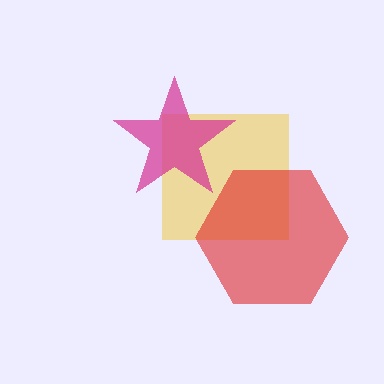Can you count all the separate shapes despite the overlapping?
Yes, there are 3 separate shapes.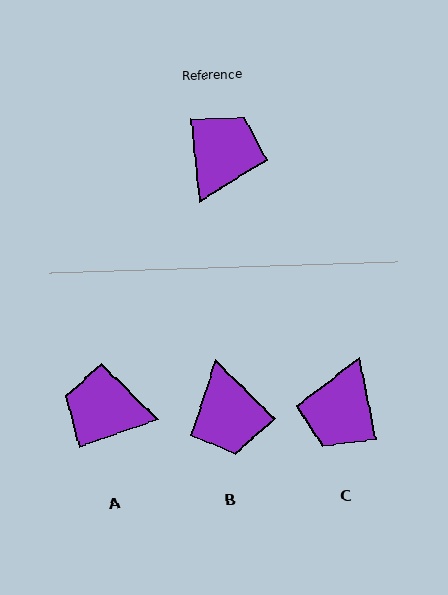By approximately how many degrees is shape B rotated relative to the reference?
Approximately 140 degrees clockwise.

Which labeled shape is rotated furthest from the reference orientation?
C, about 175 degrees away.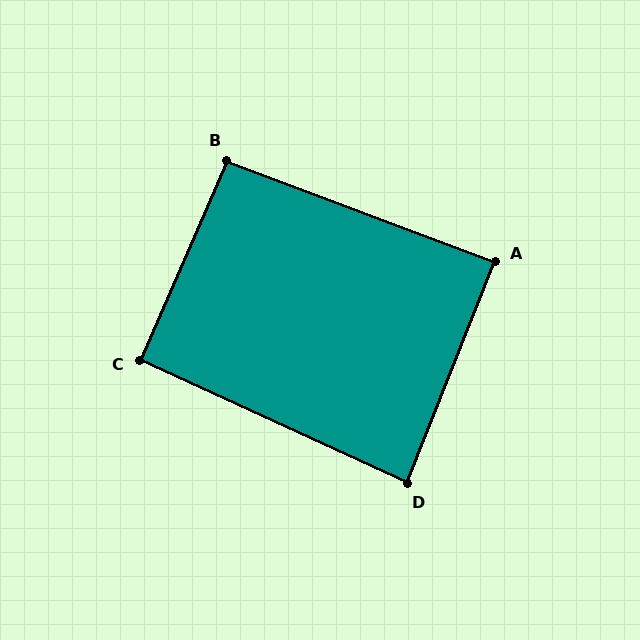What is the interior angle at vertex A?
Approximately 89 degrees (approximately right).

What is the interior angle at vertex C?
Approximately 91 degrees (approximately right).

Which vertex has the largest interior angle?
B, at approximately 93 degrees.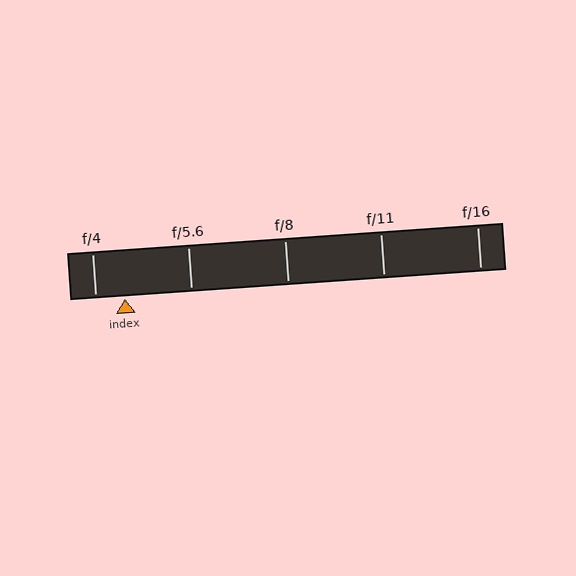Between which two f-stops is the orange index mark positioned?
The index mark is between f/4 and f/5.6.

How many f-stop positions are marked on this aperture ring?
There are 5 f-stop positions marked.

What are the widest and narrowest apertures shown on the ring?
The widest aperture shown is f/4 and the narrowest is f/16.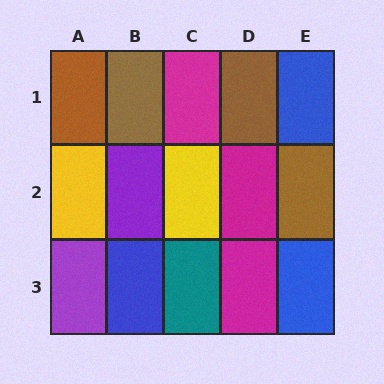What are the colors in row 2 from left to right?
Yellow, purple, yellow, magenta, brown.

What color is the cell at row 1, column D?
Brown.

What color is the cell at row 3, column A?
Purple.